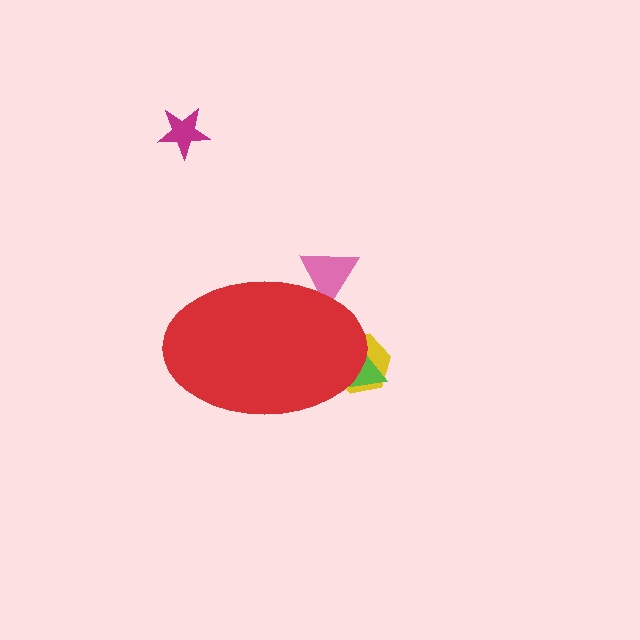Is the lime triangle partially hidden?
Yes, the lime triangle is partially hidden behind the red ellipse.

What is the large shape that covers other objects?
A red ellipse.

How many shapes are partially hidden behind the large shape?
3 shapes are partially hidden.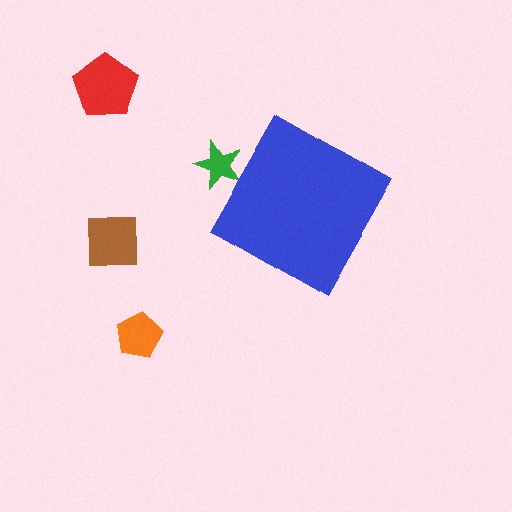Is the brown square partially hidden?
No, the brown square is fully visible.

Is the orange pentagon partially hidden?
No, the orange pentagon is fully visible.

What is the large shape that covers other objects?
A blue diamond.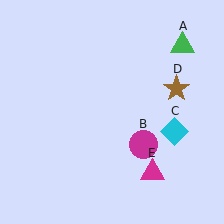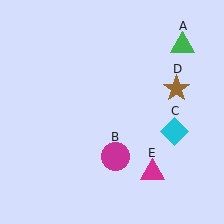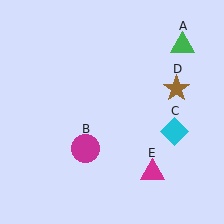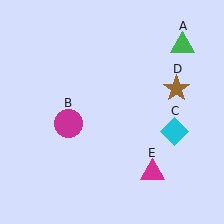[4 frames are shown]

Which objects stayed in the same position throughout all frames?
Green triangle (object A) and cyan diamond (object C) and brown star (object D) and magenta triangle (object E) remained stationary.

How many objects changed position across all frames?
1 object changed position: magenta circle (object B).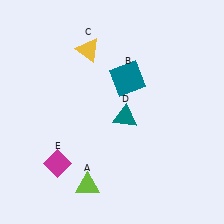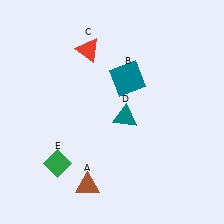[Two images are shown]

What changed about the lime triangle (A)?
In Image 1, A is lime. In Image 2, it changed to brown.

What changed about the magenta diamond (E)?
In Image 1, E is magenta. In Image 2, it changed to green.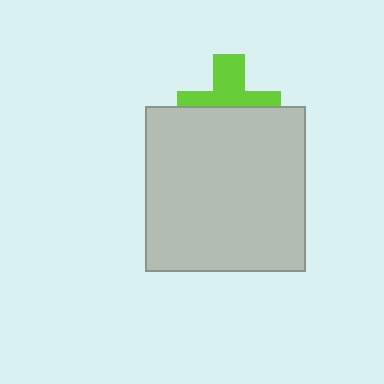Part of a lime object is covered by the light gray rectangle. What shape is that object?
It is a cross.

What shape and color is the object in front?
The object in front is a light gray rectangle.